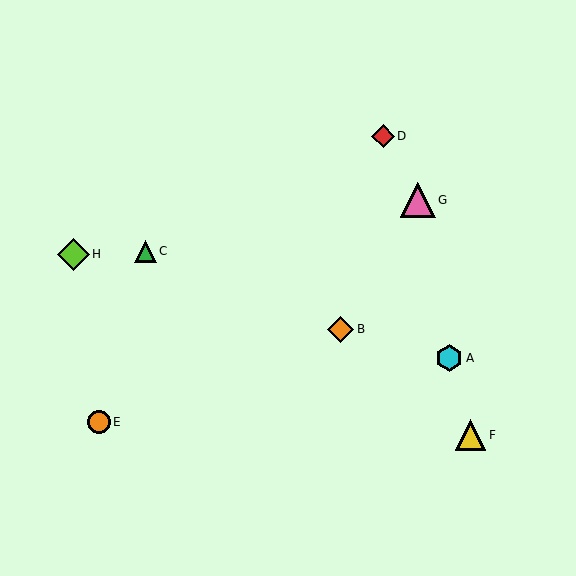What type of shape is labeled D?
Shape D is a red diamond.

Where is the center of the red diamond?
The center of the red diamond is at (383, 136).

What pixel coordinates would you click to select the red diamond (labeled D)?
Click at (383, 136) to select the red diamond D.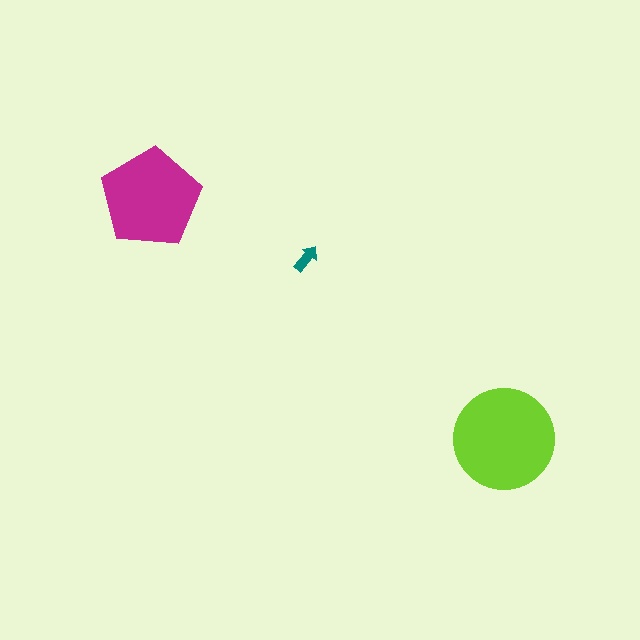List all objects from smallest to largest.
The teal arrow, the magenta pentagon, the lime circle.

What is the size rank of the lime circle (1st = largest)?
1st.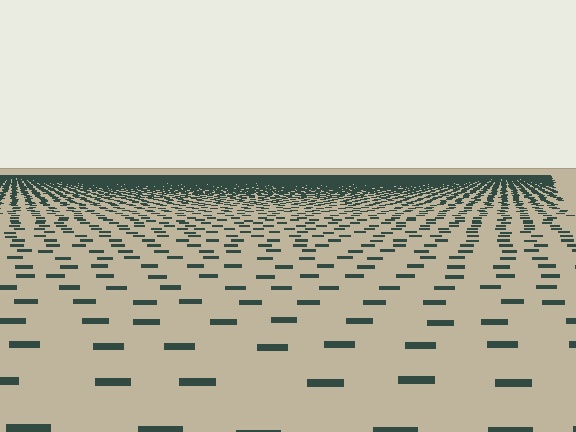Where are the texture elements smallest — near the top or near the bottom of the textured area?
Near the top.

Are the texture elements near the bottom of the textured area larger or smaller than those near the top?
Larger. Near the bottom, elements are closer to the viewer and appear at a bigger on-screen size.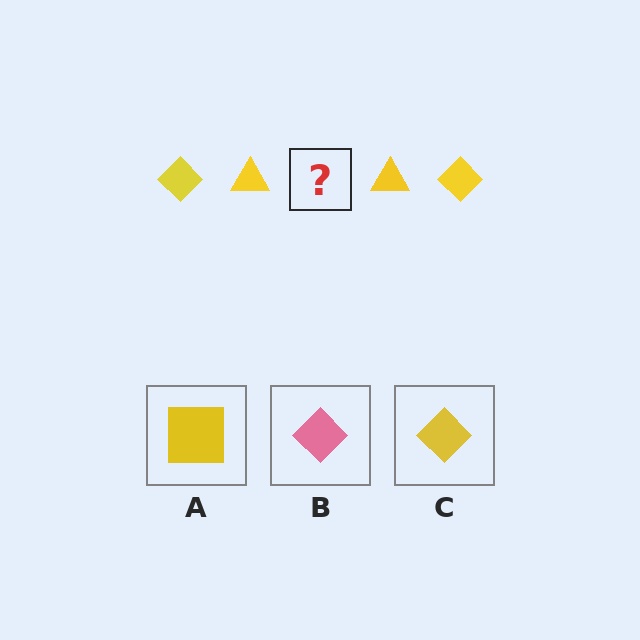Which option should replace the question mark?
Option C.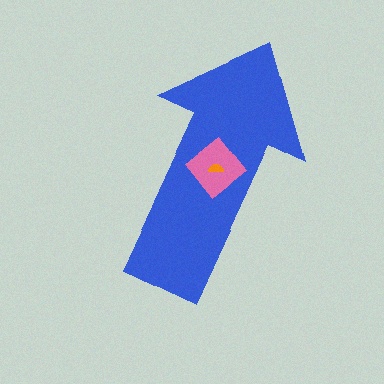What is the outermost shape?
The blue arrow.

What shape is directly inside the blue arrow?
The pink diamond.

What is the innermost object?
The orange semicircle.